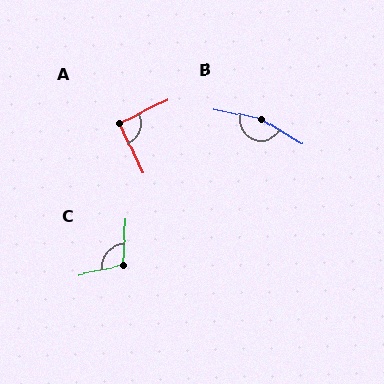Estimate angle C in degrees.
Approximately 104 degrees.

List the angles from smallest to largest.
A (90°), C (104°), B (161°).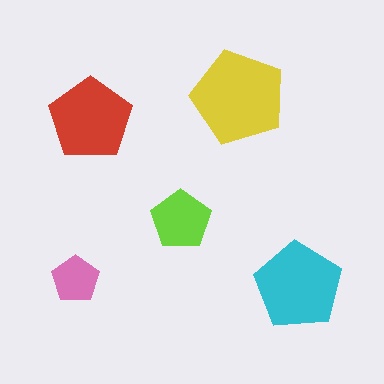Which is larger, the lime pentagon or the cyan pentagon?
The cyan one.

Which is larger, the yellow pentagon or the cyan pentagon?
The yellow one.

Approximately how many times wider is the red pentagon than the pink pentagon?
About 2 times wider.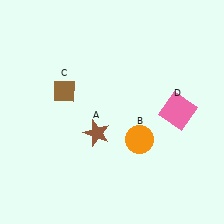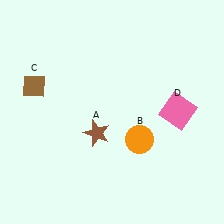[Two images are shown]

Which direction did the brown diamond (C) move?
The brown diamond (C) moved left.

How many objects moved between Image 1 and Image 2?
1 object moved between the two images.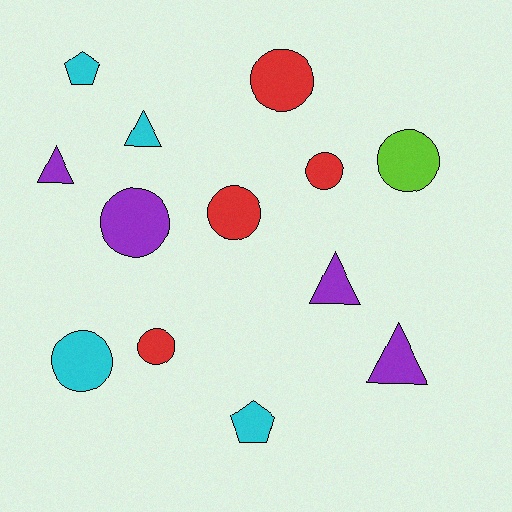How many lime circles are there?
There is 1 lime circle.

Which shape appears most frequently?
Circle, with 7 objects.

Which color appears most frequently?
Cyan, with 4 objects.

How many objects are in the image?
There are 13 objects.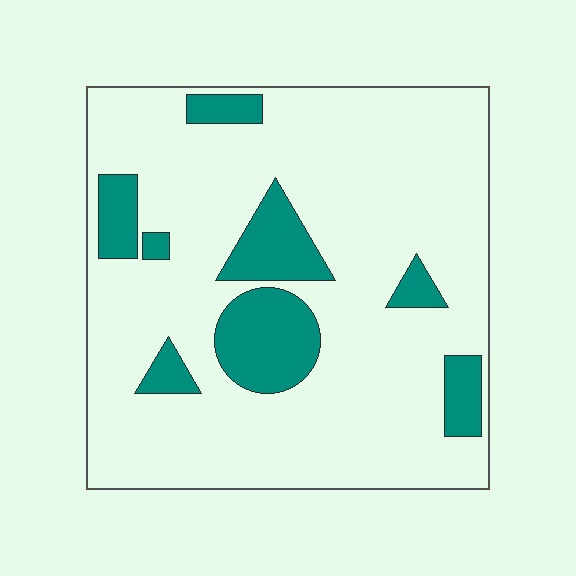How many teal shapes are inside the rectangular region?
8.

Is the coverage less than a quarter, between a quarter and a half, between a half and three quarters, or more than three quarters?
Less than a quarter.